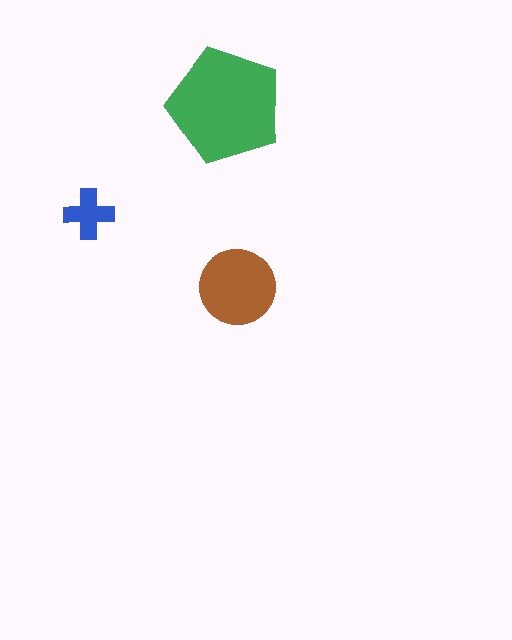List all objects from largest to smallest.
The green pentagon, the brown circle, the blue cross.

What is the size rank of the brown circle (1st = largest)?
2nd.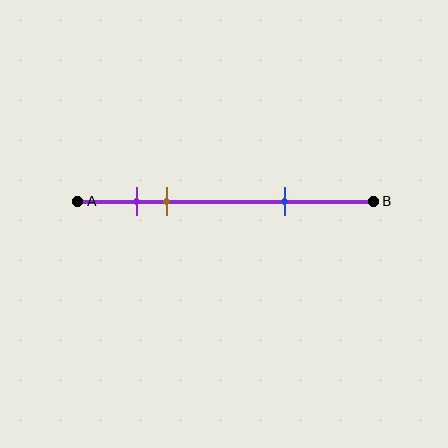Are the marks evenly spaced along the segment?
No, the marks are not evenly spaced.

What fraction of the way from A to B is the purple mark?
The purple mark is approximately 20% (0.2) of the way from A to B.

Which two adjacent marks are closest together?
The purple and brown marks are the closest adjacent pair.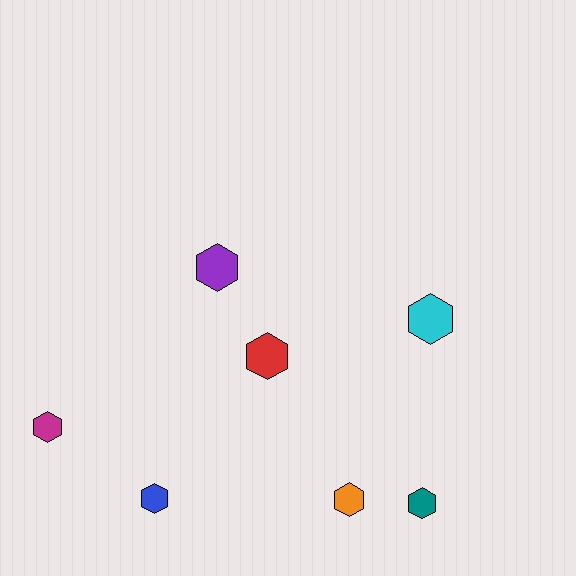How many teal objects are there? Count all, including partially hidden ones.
There is 1 teal object.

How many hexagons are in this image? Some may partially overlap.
There are 7 hexagons.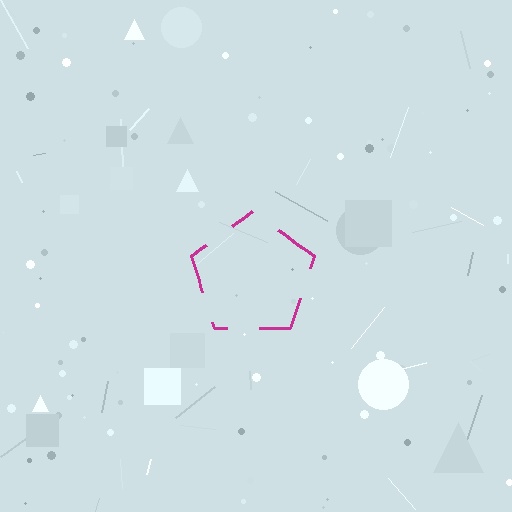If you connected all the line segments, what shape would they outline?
They would outline a pentagon.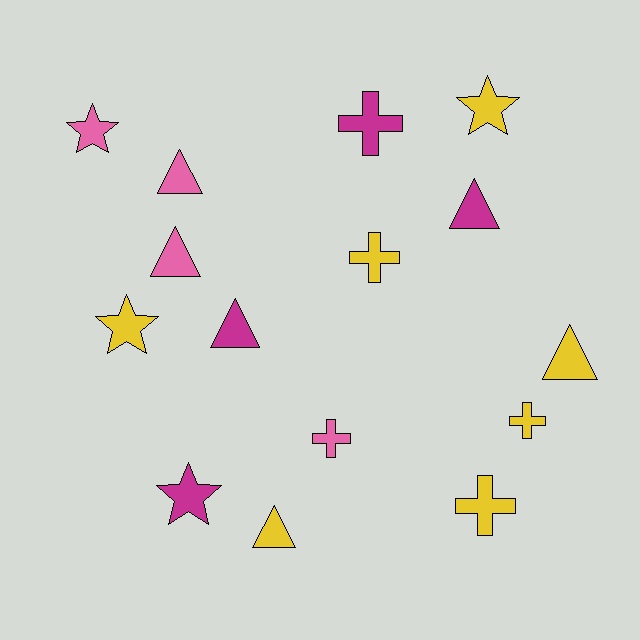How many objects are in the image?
There are 15 objects.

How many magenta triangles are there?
There are 2 magenta triangles.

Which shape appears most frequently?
Triangle, with 6 objects.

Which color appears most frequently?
Yellow, with 7 objects.